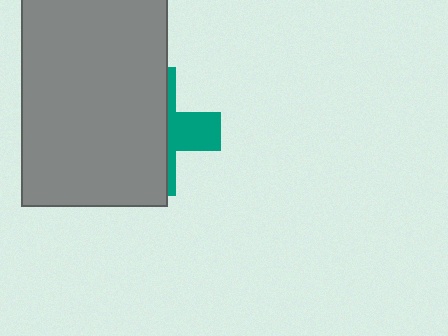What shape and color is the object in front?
The object in front is a gray rectangle.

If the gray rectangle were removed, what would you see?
You would see the complete teal cross.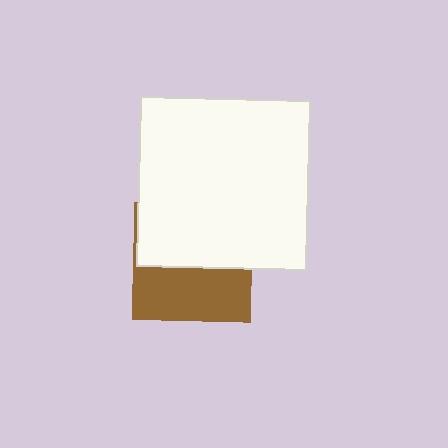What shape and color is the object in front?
The object in front is a white square.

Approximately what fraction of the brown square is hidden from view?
Roughly 54% of the brown square is hidden behind the white square.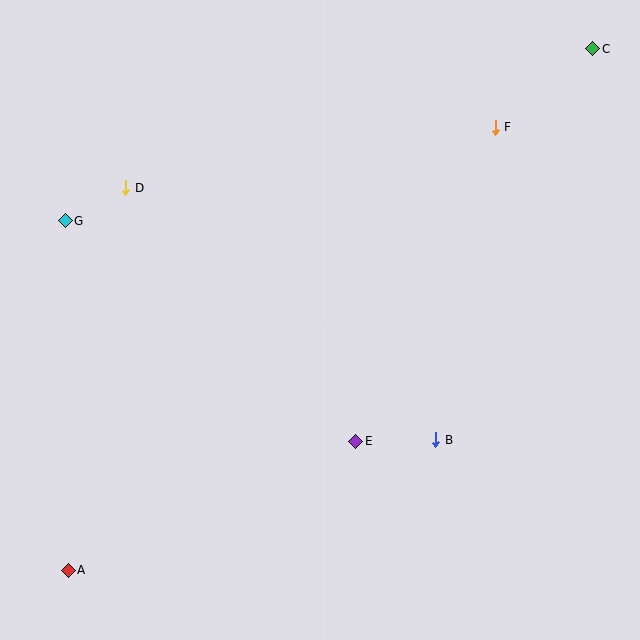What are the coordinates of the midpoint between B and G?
The midpoint between B and G is at (250, 330).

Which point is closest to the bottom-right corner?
Point B is closest to the bottom-right corner.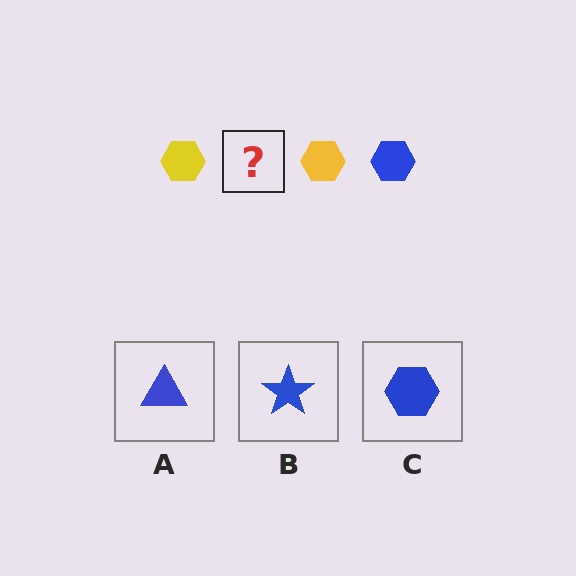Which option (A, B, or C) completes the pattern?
C.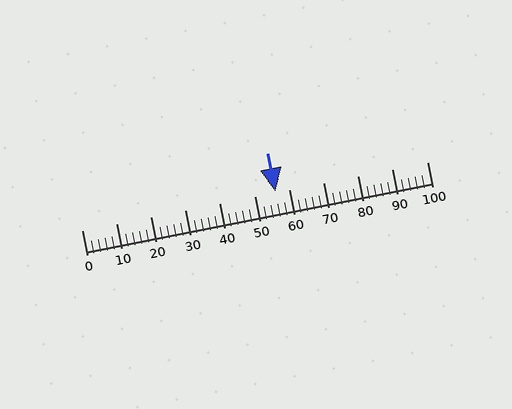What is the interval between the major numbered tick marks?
The major tick marks are spaced 10 units apart.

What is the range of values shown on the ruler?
The ruler shows values from 0 to 100.